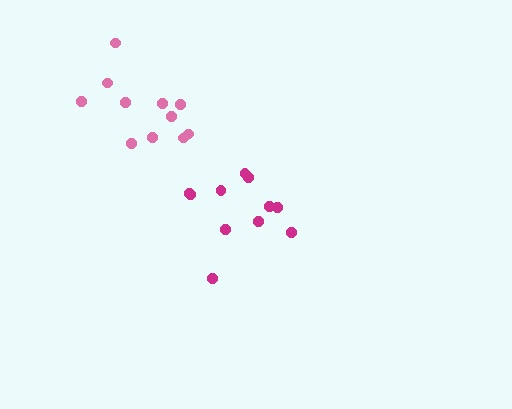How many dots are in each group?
Group 1: 11 dots, Group 2: 11 dots (22 total).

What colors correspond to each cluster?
The clusters are colored: pink, magenta.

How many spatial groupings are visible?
There are 2 spatial groupings.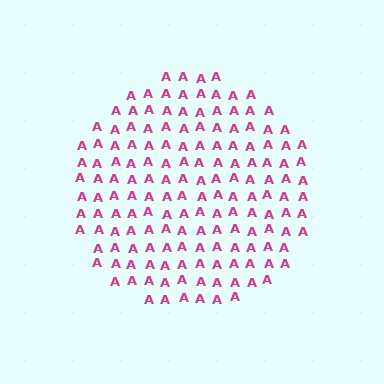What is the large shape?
The large shape is a circle.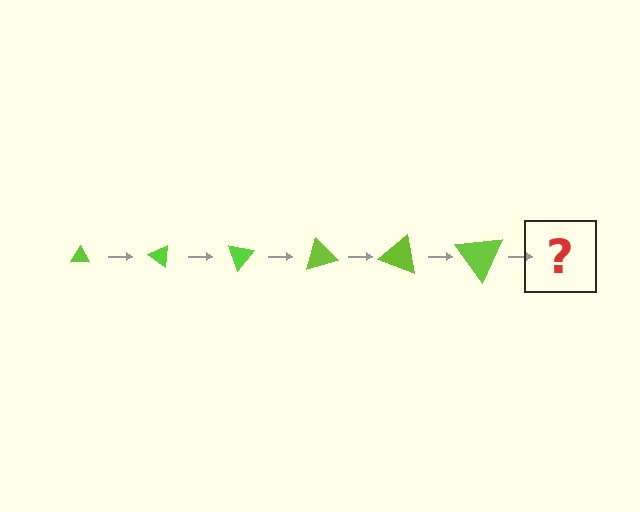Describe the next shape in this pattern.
It should be a triangle, larger than the previous one and rotated 210 degrees from the start.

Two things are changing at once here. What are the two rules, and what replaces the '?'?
The two rules are that the triangle grows larger each step and it rotates 35 degrees each step. The '?' should be a triangle, larger than the previous one and rotated 210 degrees from the start.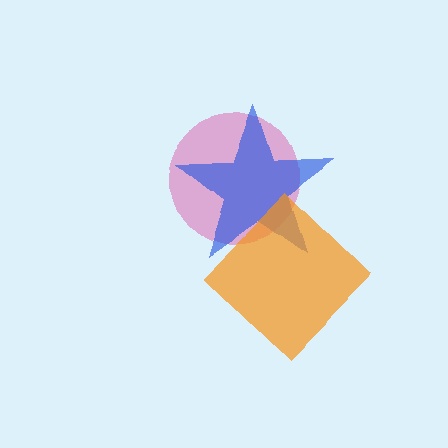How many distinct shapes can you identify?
There are 3 distinct shapes: a pink circle, a blue star, an orange diamond.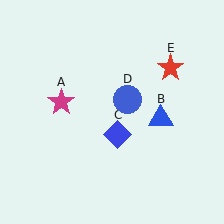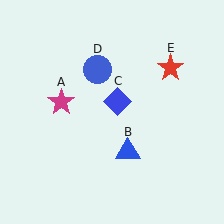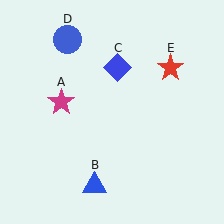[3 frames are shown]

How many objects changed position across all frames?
3 objects changed position: blue triangle (object B), blue diamond (object C), blue circle (object D).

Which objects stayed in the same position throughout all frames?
Magenta star (object A) and red star (object E) remained stationary.